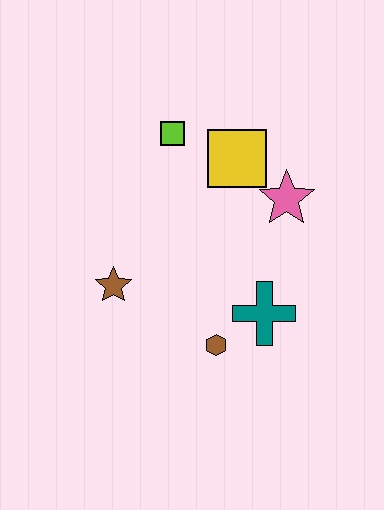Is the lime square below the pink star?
No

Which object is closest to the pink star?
The yellow square is closest to the pink star.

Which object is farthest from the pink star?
The brown star is farthest from the pink star.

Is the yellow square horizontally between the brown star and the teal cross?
Yes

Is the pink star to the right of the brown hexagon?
Yes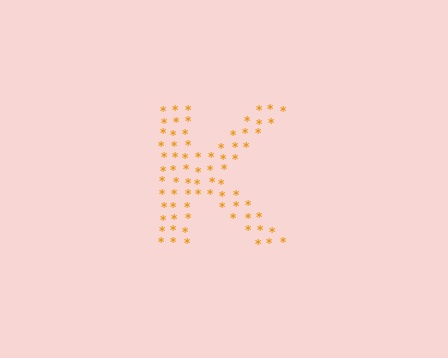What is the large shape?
The large shape is the letter K.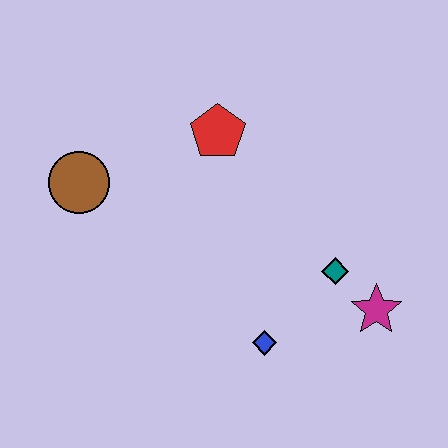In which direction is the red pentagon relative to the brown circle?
The red pentagon is to the right of the brown circle.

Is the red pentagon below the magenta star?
No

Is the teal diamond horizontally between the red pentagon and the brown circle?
No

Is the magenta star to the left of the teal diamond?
No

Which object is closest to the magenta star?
The teal diamond is closest to the magenta star.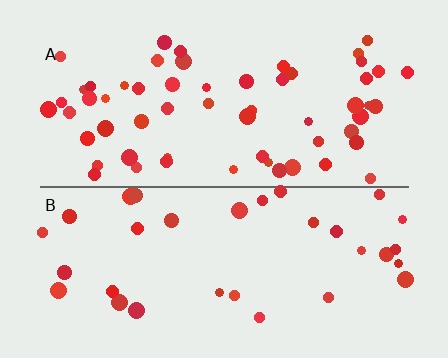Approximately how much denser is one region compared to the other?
Approximately 1.8× — region A over region B.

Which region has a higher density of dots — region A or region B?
A (the top).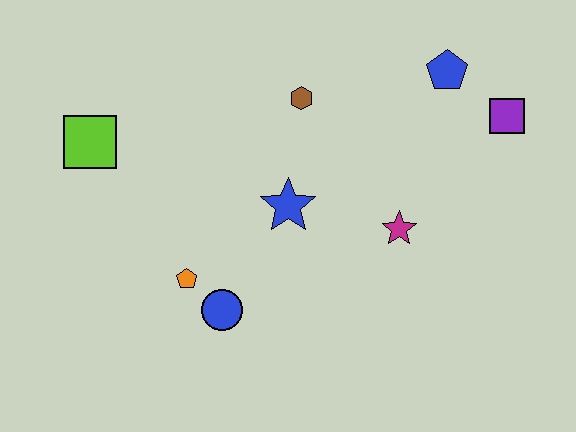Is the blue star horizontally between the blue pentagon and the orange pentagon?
Yes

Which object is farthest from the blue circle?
The purple square is farthest from the blue circle.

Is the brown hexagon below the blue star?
No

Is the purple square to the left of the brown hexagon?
No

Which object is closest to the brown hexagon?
The blue star is closest to the brown hexagon.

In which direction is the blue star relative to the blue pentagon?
The blue star is to the left of the blue pentagon.